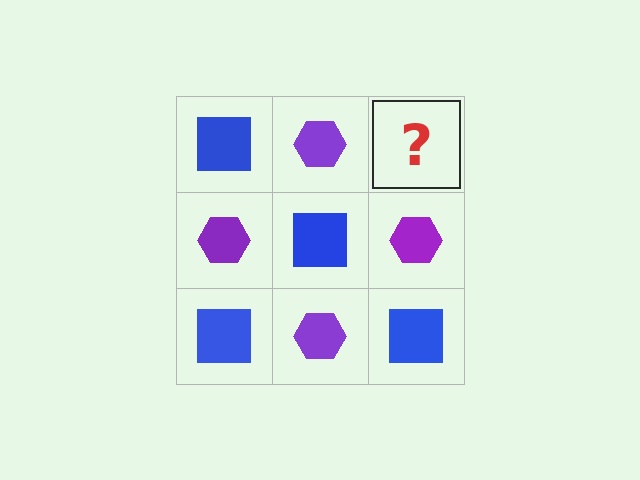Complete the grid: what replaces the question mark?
The question mark should be replaced with a blue square.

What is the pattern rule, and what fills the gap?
The rule is that it alternates blue square and purple hexagon in a checkerboard pattern. The gap should be filled with a blue square.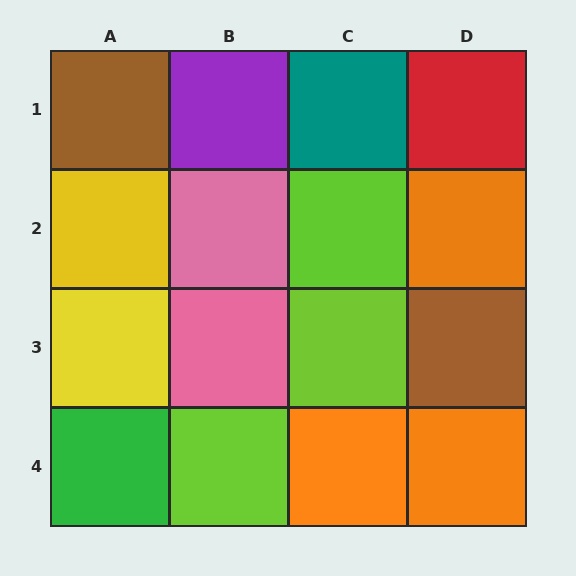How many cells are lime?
3 cells are lime.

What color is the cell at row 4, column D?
Orange.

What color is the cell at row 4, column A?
Green.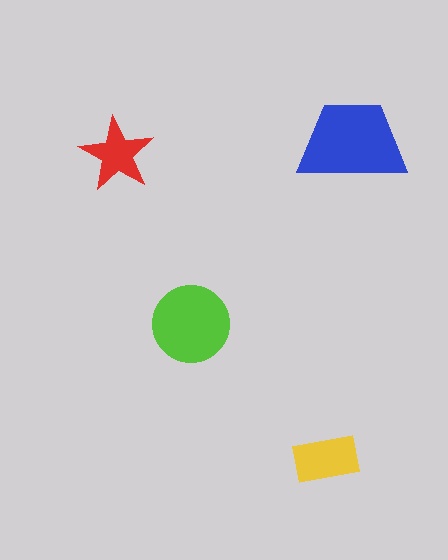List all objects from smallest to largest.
The red star, the yellow rectangle, the lime circle, the blue trapezoid.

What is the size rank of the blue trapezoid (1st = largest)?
1st.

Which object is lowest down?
The yellow rectangle is bottommost.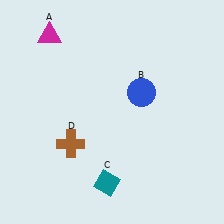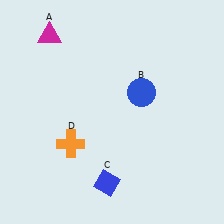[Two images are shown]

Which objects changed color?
C changed from teal to blue. D changed from brown to orange.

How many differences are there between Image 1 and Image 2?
There are 2 differences between the two images.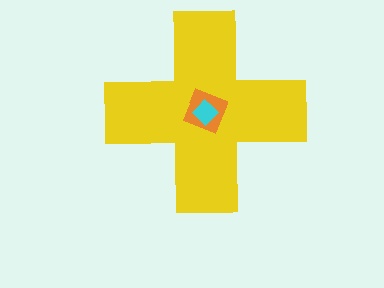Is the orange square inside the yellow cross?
Yes.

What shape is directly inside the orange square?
The cyan diamond.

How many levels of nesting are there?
3.